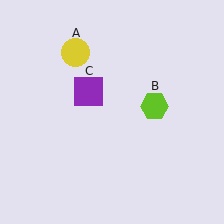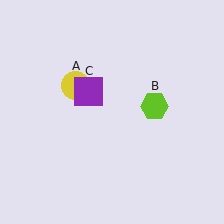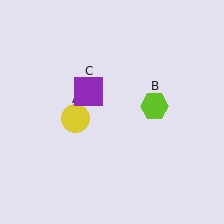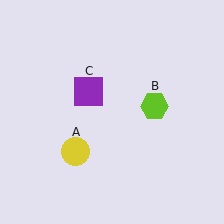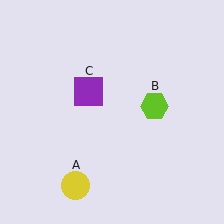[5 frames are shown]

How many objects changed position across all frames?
1 object changed position: yellow circle (object A).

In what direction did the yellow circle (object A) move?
The yellow circle (object A) moved down.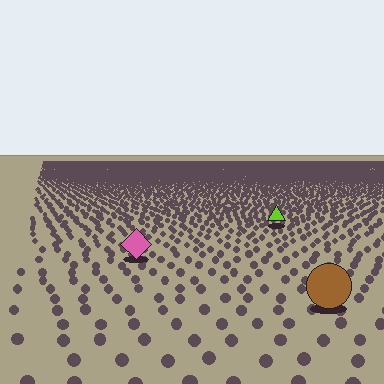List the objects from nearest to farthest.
From nearest to farthest: the brown circle, the pink diamond, the lime triangle.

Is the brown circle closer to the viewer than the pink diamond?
Yes. The brown circle is closer — you can tell from the texture gradient: the ground texture is coarser near it.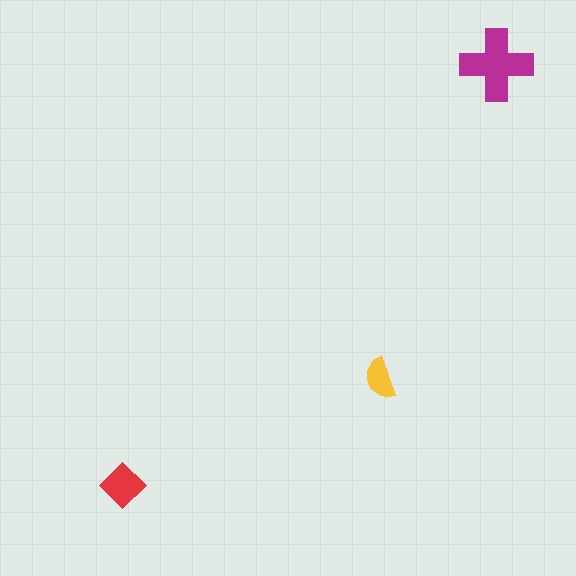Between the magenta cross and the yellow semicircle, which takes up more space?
The magenta cross.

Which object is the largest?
The magenta cross.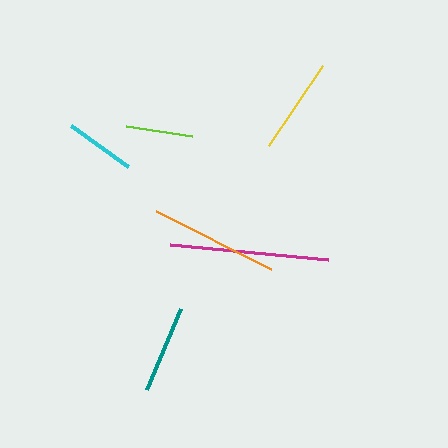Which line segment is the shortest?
The lime line is the shortest at approximately 67 pixels.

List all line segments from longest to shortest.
From longest to shortest: magenta, orange, yellow, teal, cyan, lime.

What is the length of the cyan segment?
The cyan segment is approximately 70 pixels long.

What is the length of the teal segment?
The teal segment is approximately 88 pixels long.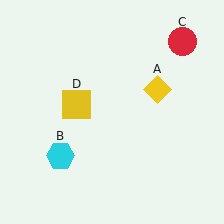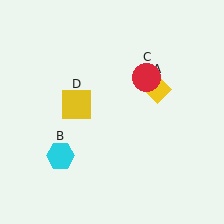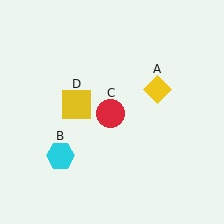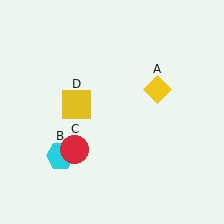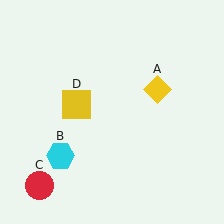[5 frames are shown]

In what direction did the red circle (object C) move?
The red circle (object C) moved down and to the left.